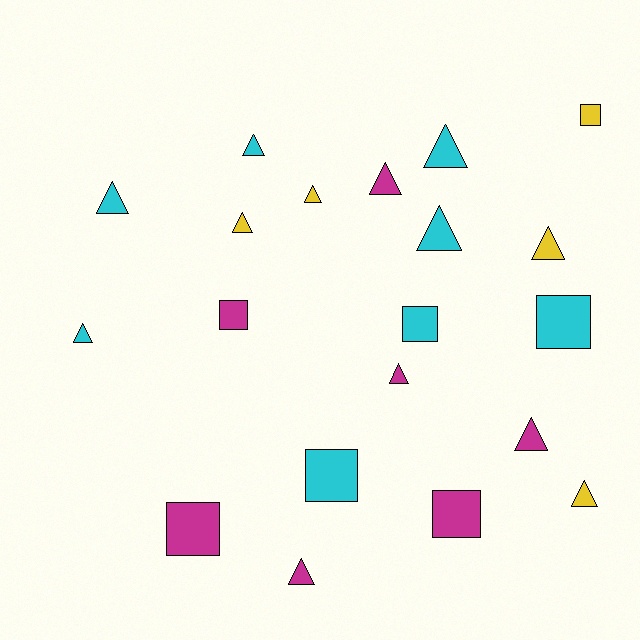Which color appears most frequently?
Cyan, with 8 objects.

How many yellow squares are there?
There is 1 yellow square.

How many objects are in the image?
There are 20 objects.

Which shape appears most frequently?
Triangle, with 13 objects.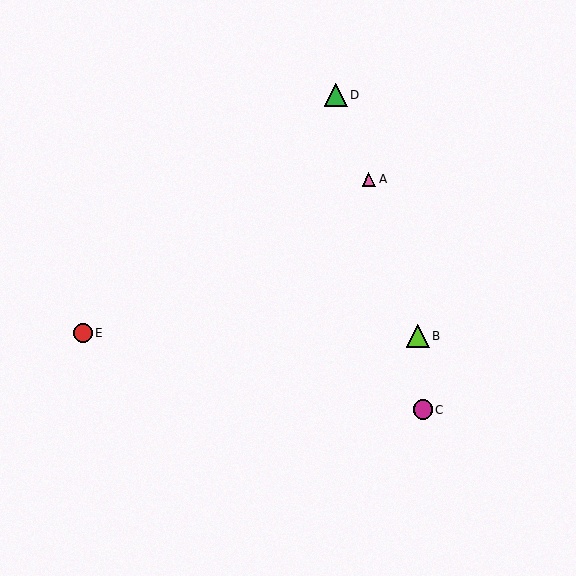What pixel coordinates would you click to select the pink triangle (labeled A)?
Click at (369, 179) to select the pink triangle A.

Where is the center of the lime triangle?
The center of the lime triangle is at (418, 336).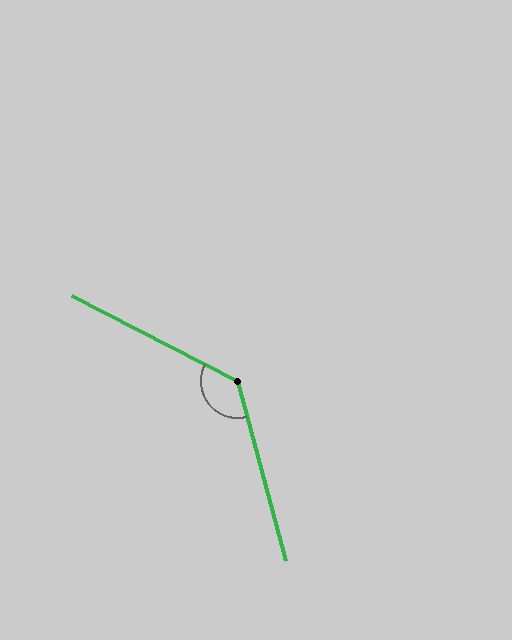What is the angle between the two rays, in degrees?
Approximately 132 degrees.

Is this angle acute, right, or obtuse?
It is obtuse.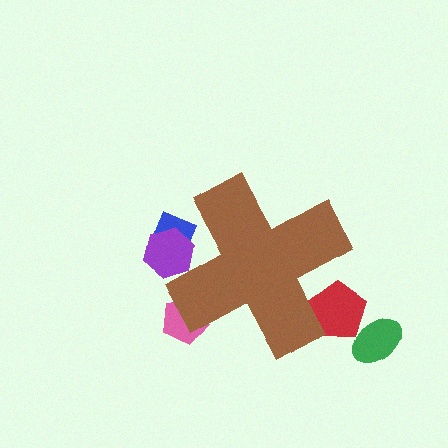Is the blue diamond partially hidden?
Yes, the blue diamond is partially hidden behind the brown cross.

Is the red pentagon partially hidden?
Yes, the red pentagon is partially hidden behind the brown cross.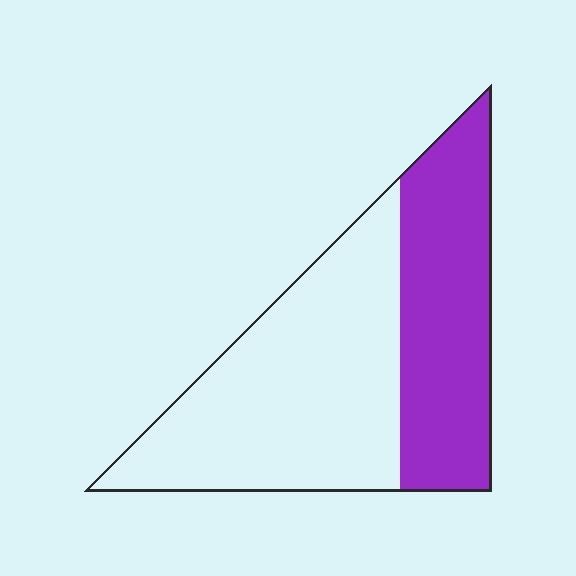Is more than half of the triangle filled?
No.